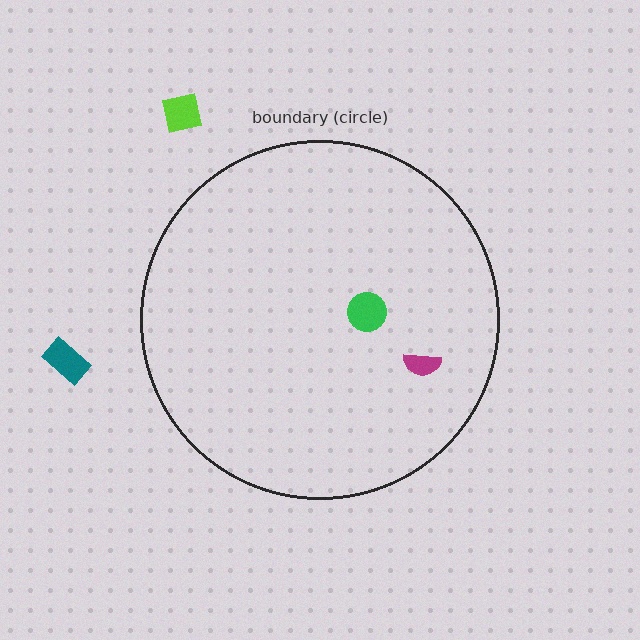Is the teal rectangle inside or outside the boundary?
Outside.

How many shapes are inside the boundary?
2 inside, 2 outside.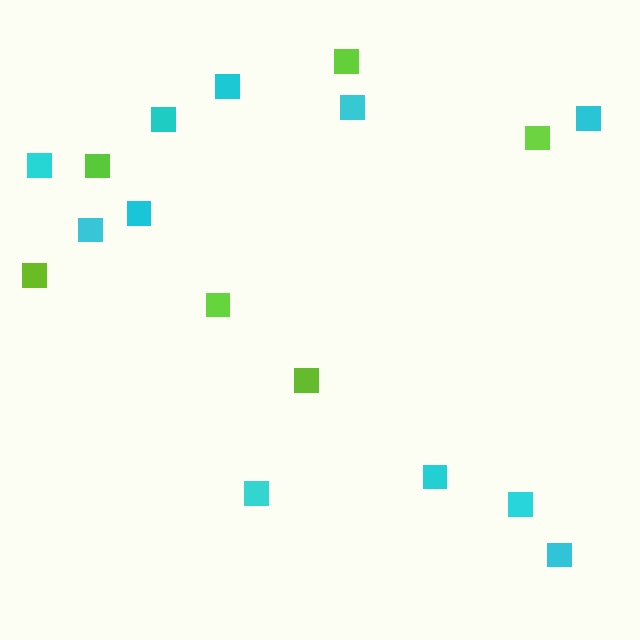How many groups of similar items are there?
There are 2 groups: one group of cyan squares (11) and one group of lime squares (6).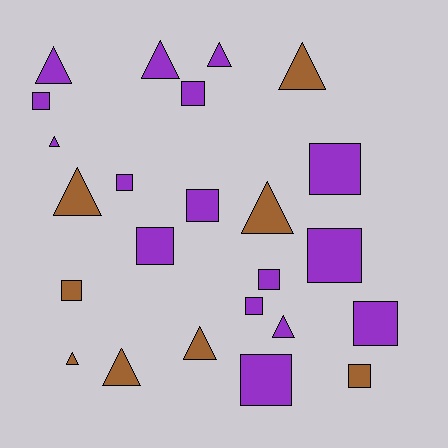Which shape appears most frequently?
Square, with 13 objects.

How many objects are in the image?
There are 24 objects.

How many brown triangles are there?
There are 6 brown triangles.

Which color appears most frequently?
Purple, with 16 objects.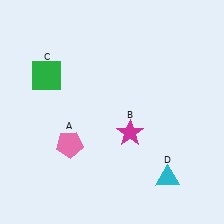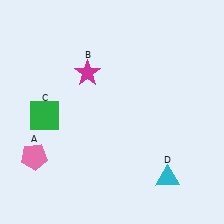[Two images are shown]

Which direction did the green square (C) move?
The green square (C) moved down.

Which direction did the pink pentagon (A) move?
The pink pentagon (A) moved left.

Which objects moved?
The objects that moved are: the pink pentagon (A), the magenta star (B), the green square (C).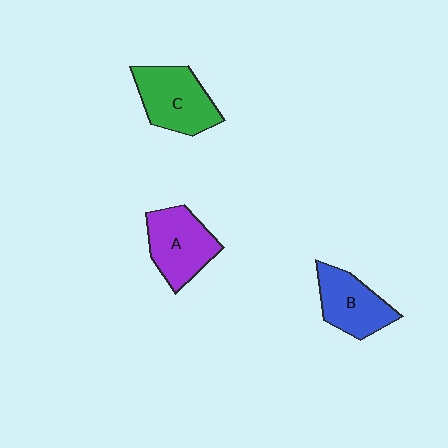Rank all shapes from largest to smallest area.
From largest to smallest: C (green), A (purple), B (blue).